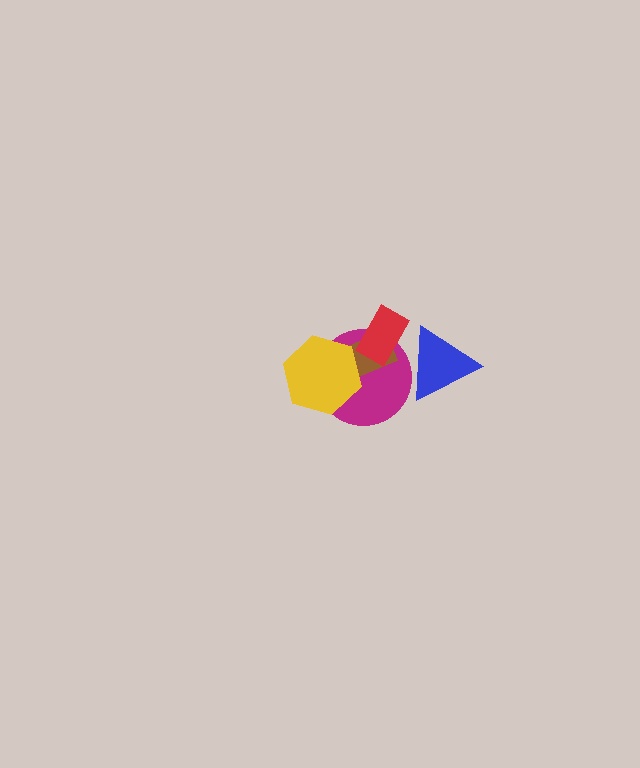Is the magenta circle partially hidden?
Yes, it is partially covered by another shape.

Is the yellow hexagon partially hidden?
No, no other shape covers it.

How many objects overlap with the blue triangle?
1 object overlaps with the blue triangle.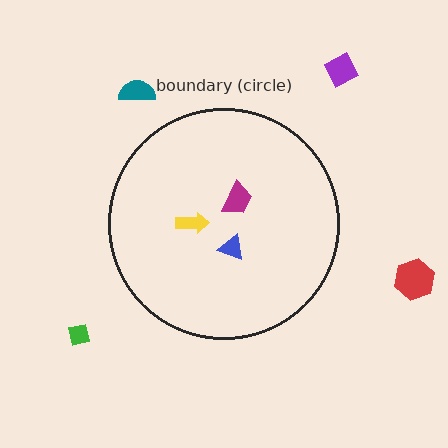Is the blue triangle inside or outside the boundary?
Inside.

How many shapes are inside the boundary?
3 inside, 4 outside.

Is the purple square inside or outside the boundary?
Outside.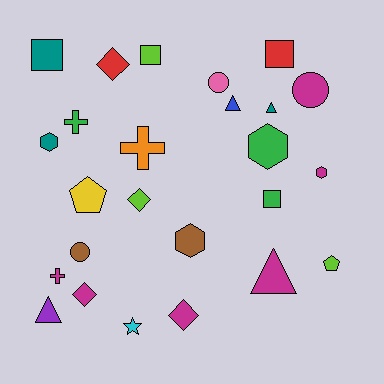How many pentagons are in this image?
There are 2 pentagons.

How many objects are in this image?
There are 25 objects.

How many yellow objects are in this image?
There is 1 yellow object.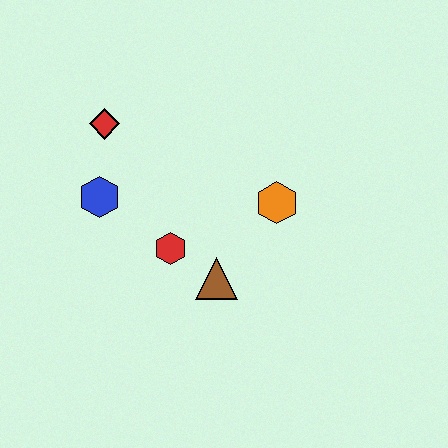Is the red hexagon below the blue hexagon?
Yes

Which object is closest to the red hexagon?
The brown triangle is closest to the red hexagon.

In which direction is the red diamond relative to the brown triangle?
The red diamond is above the brown triangle.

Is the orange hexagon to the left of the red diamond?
No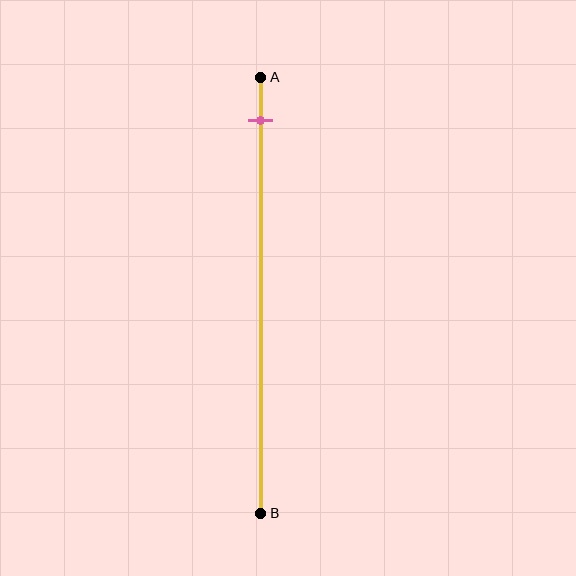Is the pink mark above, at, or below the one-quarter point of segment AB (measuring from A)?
The pink mark is above the one-quarter point of segment AB.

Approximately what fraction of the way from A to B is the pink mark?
The pink mark is approximately 10% of the way from A to B.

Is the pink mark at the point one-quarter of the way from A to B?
No, the mark is at about 10% from A, not at the 25% one-quarter point.